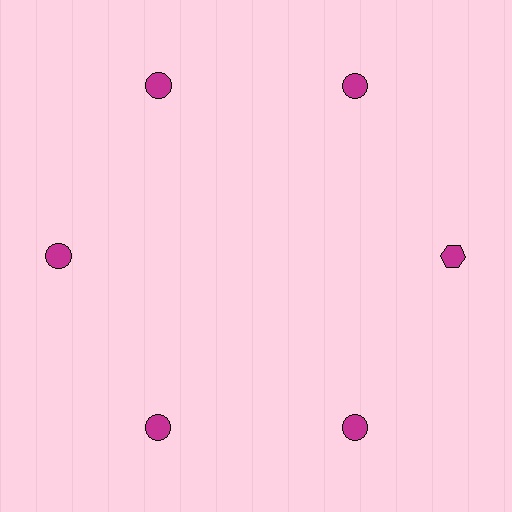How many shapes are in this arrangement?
There are 6 shapes arranged in a ring pattern.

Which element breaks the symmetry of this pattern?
The magenta hexagon at roughly the 3 o'clock position breaks the symmetry. All other shapes are magenta circles.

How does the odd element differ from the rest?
It has a different shape: hexagon instead of circle.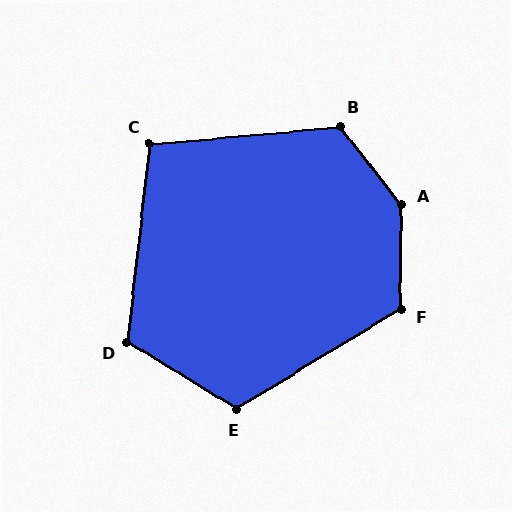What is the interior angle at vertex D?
Approximately 115 degrees (obtuse).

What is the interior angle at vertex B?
Approximately 123 degrees (obtuse).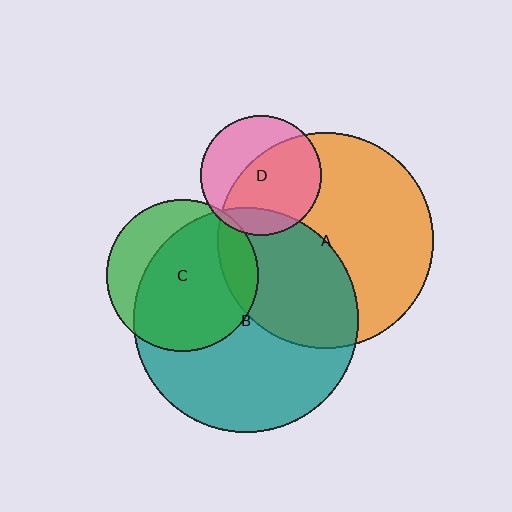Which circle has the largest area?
Circle B (teal).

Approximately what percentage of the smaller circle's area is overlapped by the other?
Approximately 15%.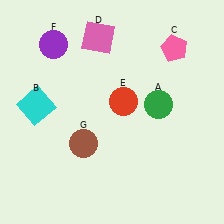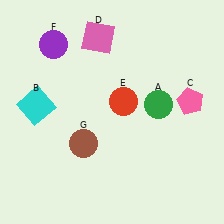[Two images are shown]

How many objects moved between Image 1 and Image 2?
1 object moved between the two images.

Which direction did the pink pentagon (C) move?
The pink pentagon (C) moved down.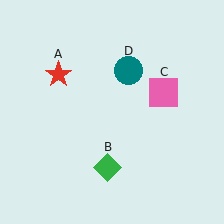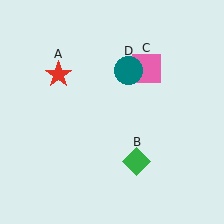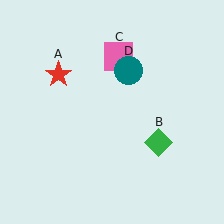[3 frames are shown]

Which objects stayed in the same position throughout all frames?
Red star (object A) and teal circle (object D) remained stationary.